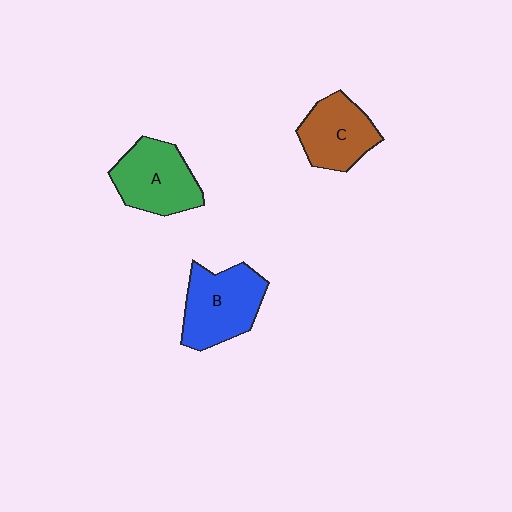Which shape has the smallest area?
Shape C (brown).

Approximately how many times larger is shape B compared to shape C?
Approximately 1.2 times.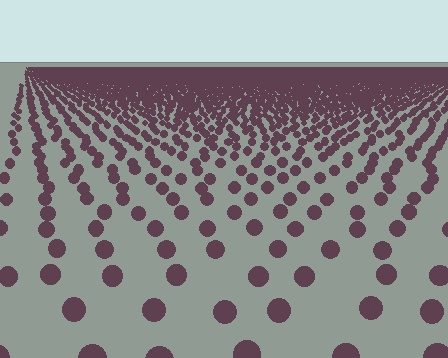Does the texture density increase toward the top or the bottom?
Density increases toward the top.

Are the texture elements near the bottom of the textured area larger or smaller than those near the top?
Larger. Near the bottom, elements are closer to the viewer and appear at a bigger on-screen size.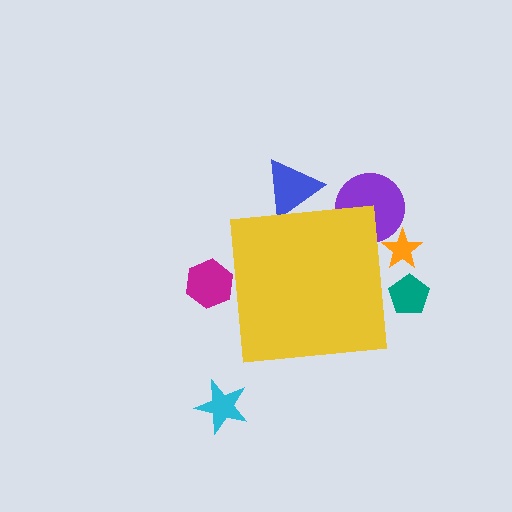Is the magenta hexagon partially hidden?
Yes, the magenta hexagon is partially hidden behind the yellow square.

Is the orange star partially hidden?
Yes, the orange star is partially hidden behind the yellow square.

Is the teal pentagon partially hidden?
Yes, the teal pentagon is partially hidden behind the yellow square.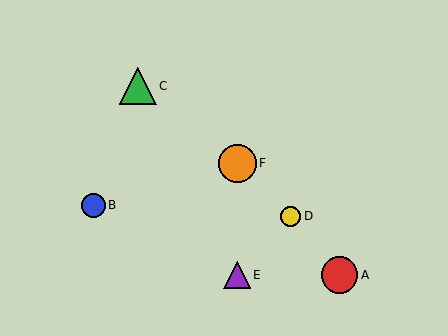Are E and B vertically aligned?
No, E is at x≈237 and B is at x≈93.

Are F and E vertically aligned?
Yes, both are at x≈237.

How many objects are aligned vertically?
2 objects (E, F) are aligned vertically.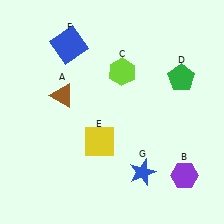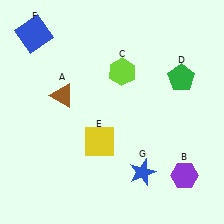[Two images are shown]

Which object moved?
The blue square (F) moved left.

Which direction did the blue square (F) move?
The blue square (F) moved left.